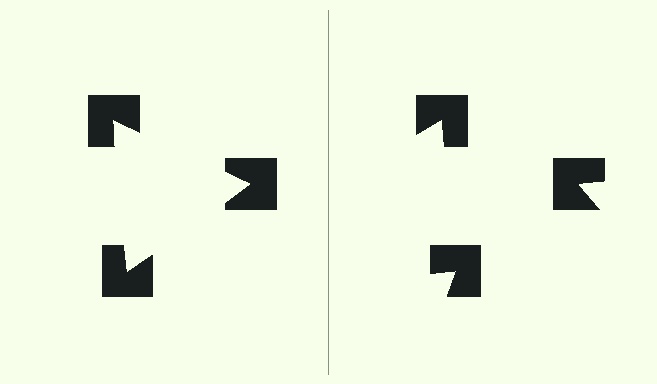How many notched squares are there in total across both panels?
6 — 3 on each side.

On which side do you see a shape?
An illusory triangle appears on the left side. On the right side the wedge cuts are rotated, so no coherent shape forms.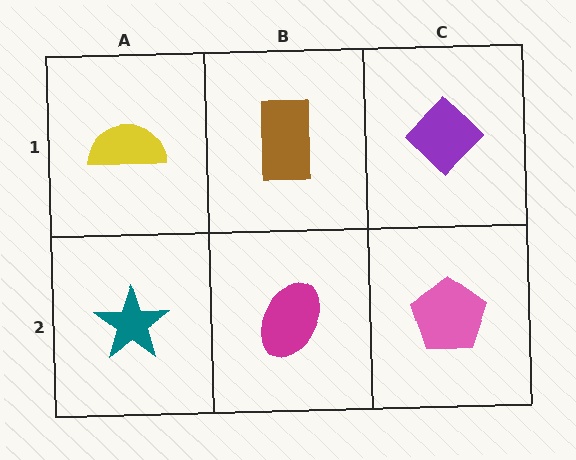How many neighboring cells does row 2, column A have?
2.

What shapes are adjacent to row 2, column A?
A yellow semicircle (row 1, column A), a magenta ellipse (row 2, column B).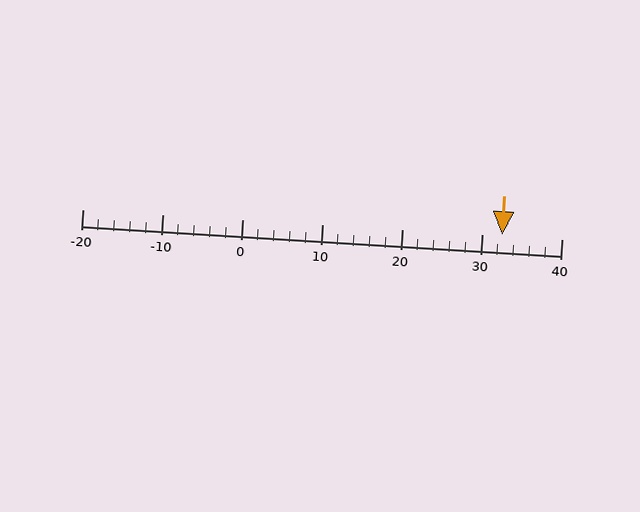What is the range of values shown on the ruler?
The ruler shows values from -20 to 40.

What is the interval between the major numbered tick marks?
The major tick marks are spaced 10 units apart.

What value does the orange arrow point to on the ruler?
The orange arrow points to approximately 33.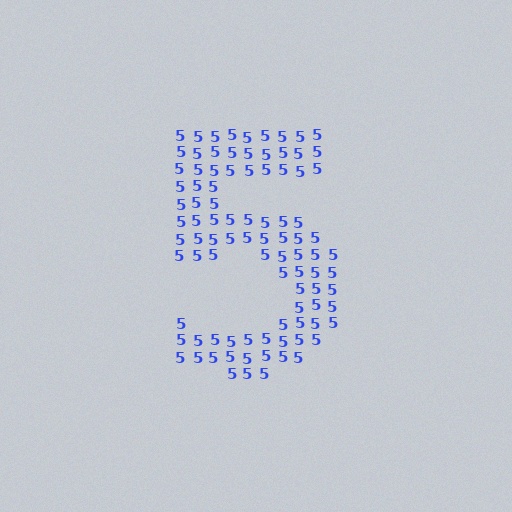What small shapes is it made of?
It is made of small digit 5's.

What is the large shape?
The large shape is the digit 5.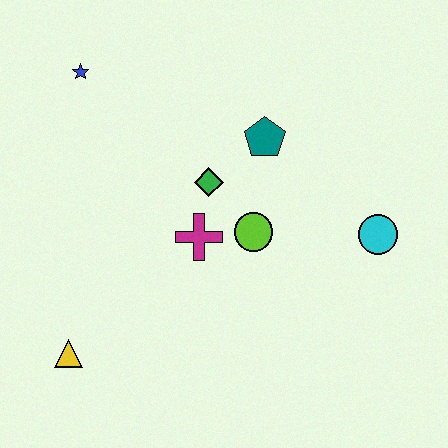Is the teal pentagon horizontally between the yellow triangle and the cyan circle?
Yes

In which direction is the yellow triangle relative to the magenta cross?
The yellow triangle is to the left of the magenta cross.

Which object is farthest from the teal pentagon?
The yellow triangle is farthest from the teal pentagon.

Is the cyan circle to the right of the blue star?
Yes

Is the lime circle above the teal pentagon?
No